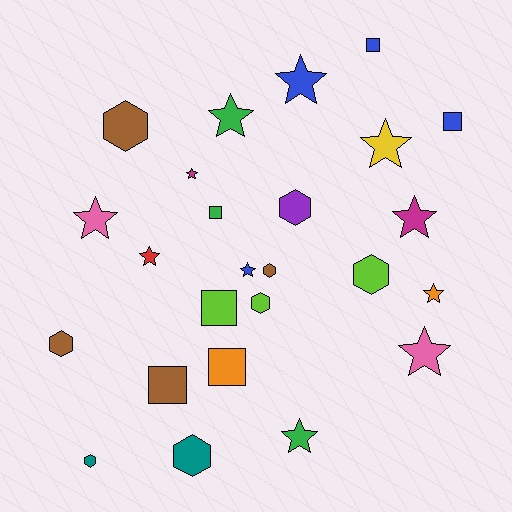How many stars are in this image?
There are 11 stars.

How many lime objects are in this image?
There are 3 lime objects.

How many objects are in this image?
There are 25 objects.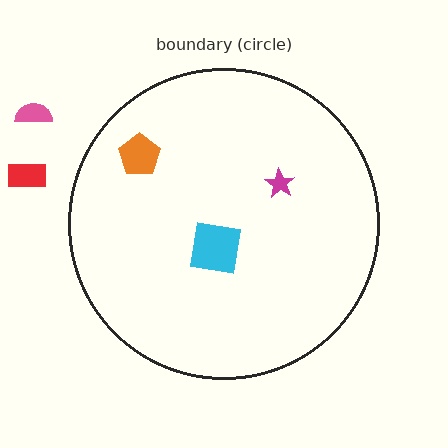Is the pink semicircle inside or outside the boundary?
Outside.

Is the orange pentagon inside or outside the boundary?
Inside.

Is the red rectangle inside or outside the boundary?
Outside.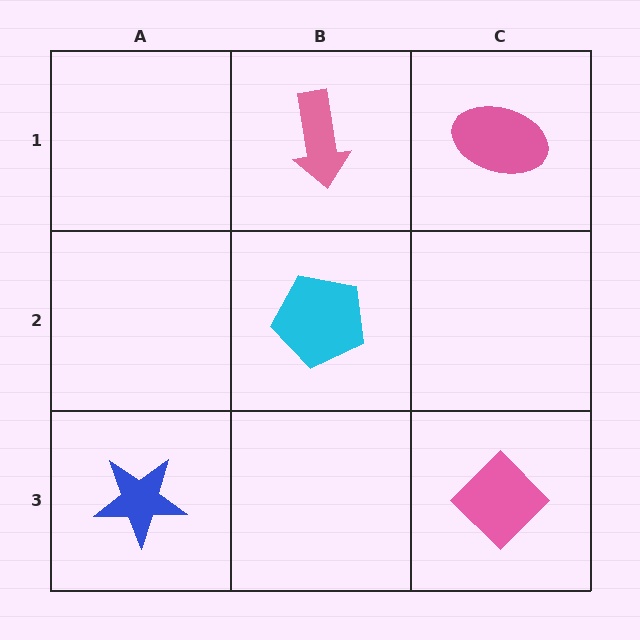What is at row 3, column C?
A pink diamond.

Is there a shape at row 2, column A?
No, that cell is empty.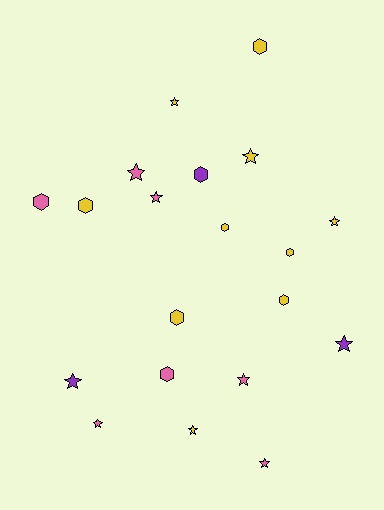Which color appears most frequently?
Yellow, with 10 objects.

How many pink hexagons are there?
There are 2 pink hexagons.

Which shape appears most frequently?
Star, with 11 objects.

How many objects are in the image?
There are 20 objects.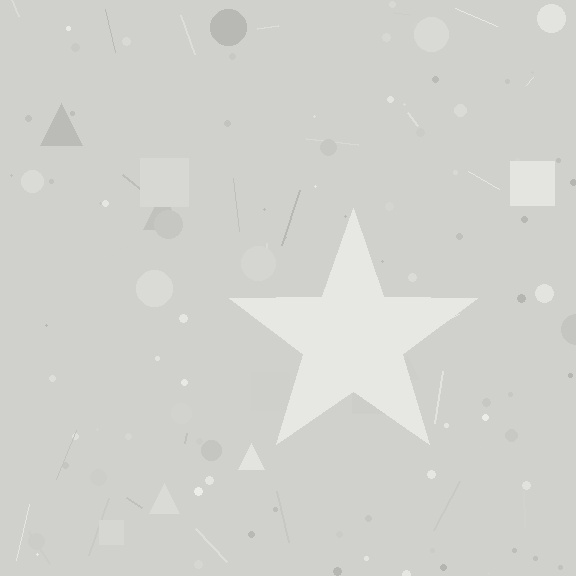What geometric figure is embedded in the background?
A star is embedded in the background.